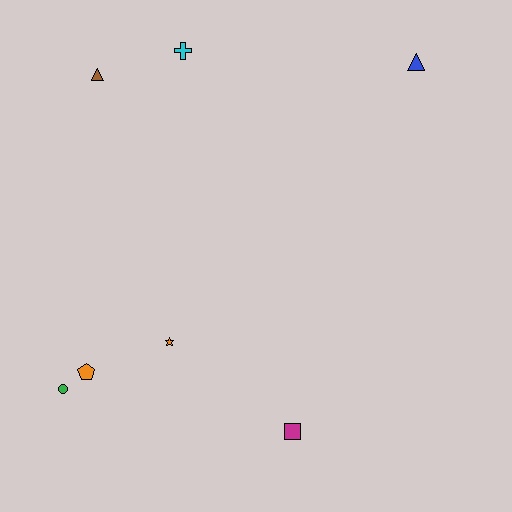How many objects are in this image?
There are 7 objects.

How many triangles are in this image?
There are 2 triangles.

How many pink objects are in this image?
There are no pink objects.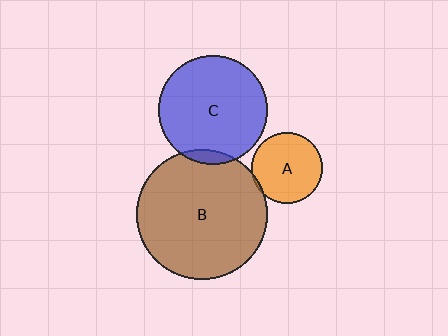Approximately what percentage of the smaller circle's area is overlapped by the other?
Approximately 5%.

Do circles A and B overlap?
Yes.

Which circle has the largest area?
Circle B (brown).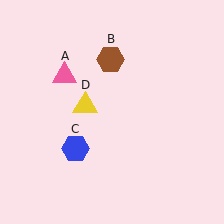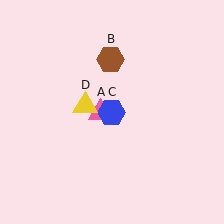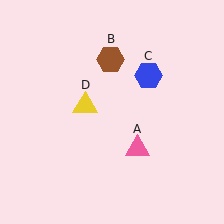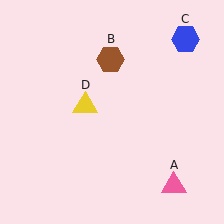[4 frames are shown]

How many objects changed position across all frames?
2 objects changed position: pink triangle (object A), blue hexagon (object C).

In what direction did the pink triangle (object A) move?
The pink triangle (object A) moved down and to the right.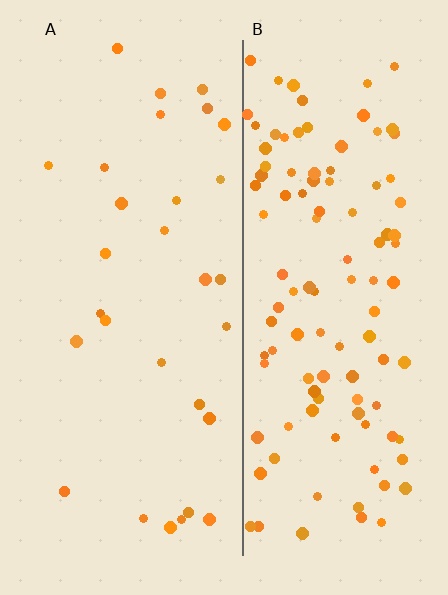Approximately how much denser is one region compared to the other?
Approximately 3.8× — region B over region A.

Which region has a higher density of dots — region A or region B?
B (the right).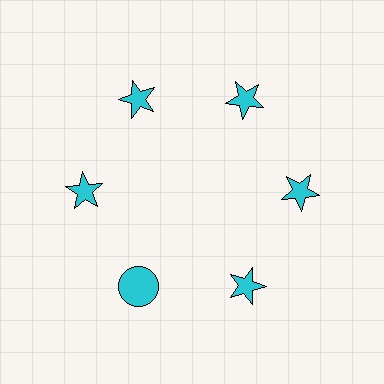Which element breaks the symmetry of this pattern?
The cyan circle at roughly the 7 o'clock position breaks the symmetry. All other shapes are cyan stars.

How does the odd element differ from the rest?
It has a different shape: circle instead of star.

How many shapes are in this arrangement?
There are 6 shapes arranged in a ring pattern.